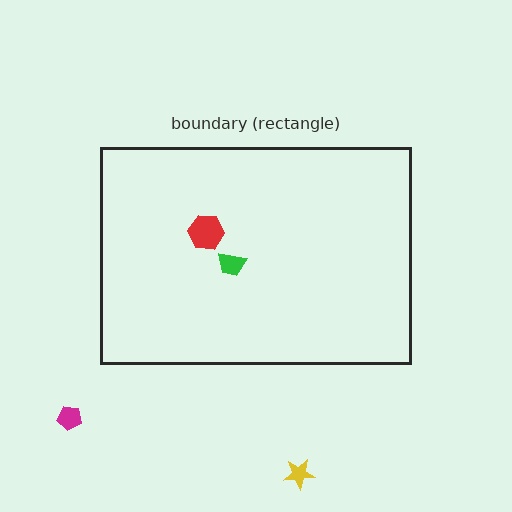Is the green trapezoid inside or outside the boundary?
Inside.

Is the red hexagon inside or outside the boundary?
Inside.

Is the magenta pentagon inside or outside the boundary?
Outside.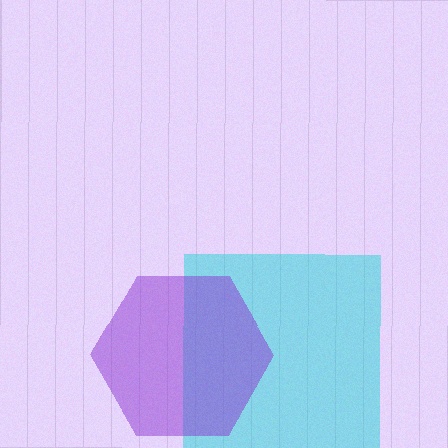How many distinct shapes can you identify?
There are 2 distinct shapes: a cyan square, a purple hexagon.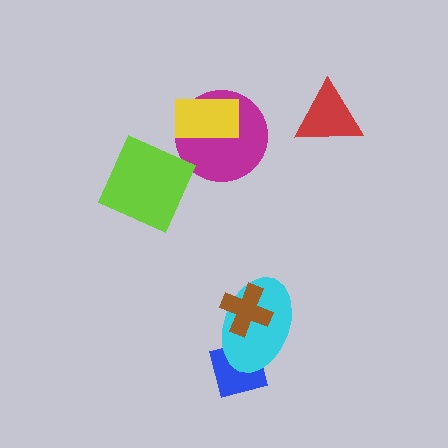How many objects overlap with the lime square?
0 objects overlap with the lime square.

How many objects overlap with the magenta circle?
1 object overlaps with the magenta circle.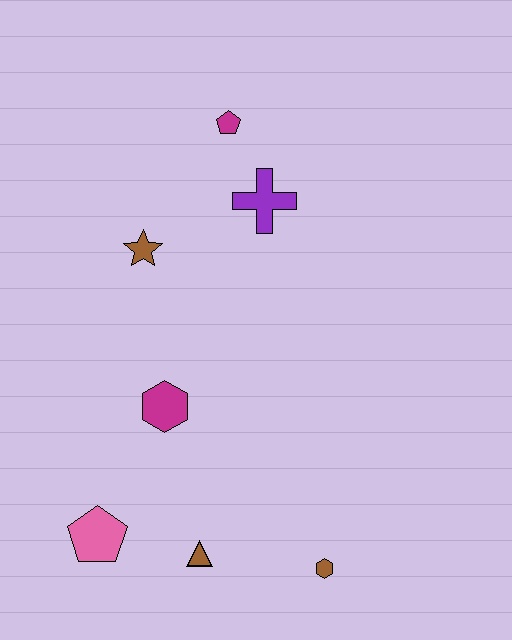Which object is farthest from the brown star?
The brown hexagon is farthest from the brown star.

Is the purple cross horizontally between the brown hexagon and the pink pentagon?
Yes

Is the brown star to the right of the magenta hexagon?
No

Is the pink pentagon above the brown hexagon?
Yes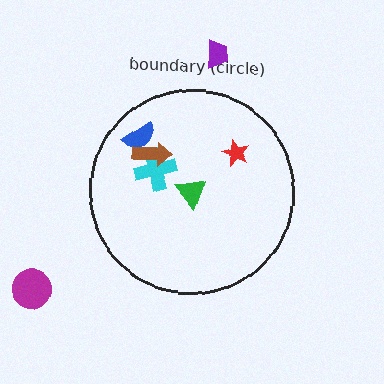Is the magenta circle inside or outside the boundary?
Outside.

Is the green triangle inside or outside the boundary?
Inside.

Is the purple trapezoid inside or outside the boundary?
Outside.